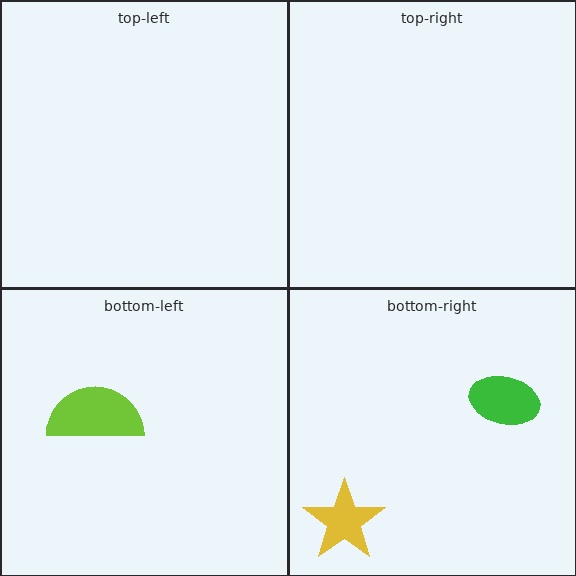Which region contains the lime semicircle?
The bottom-left region.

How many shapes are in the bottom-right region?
2.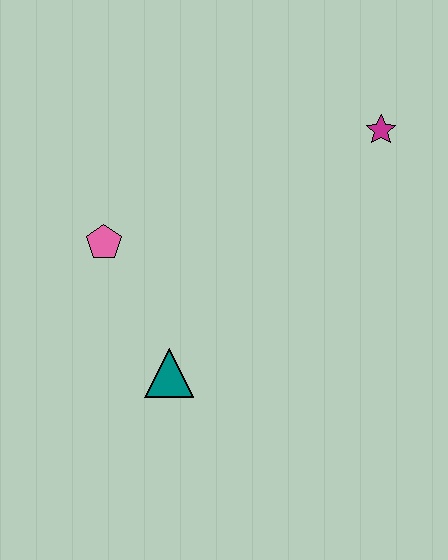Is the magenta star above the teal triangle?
Yes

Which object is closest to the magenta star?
The pink pentagon is closest to the magenta star.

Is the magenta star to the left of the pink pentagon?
No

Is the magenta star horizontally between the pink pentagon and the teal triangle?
No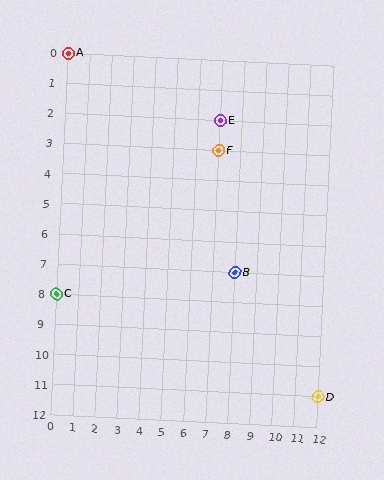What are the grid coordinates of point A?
Point A is at grid coordinates (0, 0).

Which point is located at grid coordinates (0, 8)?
Point C is at (0, 8).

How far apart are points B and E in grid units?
Points B and E are 1 column and 5 rows apart (about 5.1 grid units diagonally).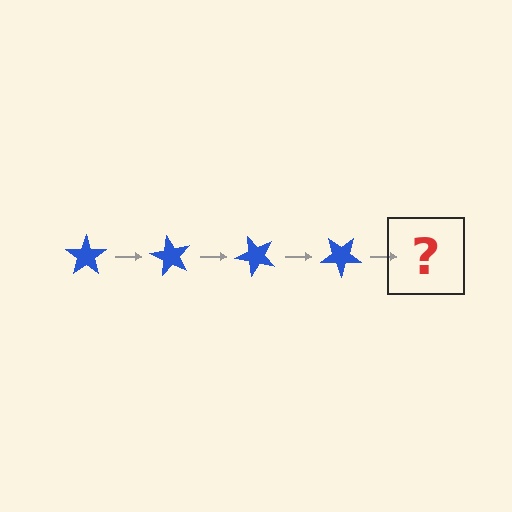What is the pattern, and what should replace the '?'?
The pattern is that the star rotates 60 degrees each step. The '?' should be a blue star rotated 240 degrees.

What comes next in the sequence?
The next element should be a blue star rotated 240 degrees.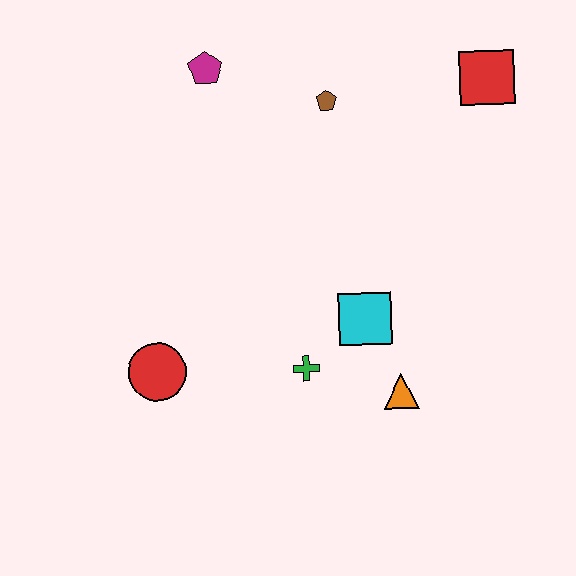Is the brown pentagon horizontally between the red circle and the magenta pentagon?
No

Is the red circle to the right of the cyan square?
No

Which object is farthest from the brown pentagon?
The red circle is farthest from the brown pentagon.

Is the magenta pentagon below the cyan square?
No